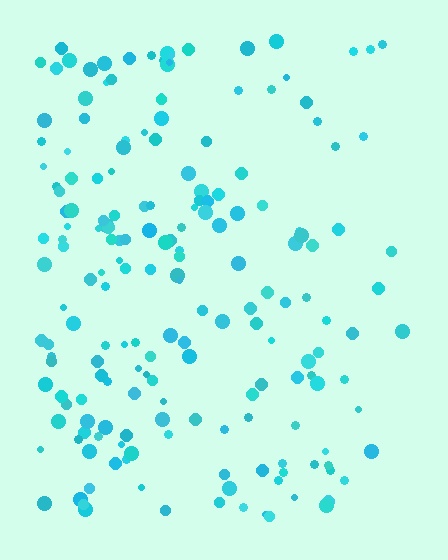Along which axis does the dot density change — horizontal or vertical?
Horizontal.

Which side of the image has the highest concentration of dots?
The left.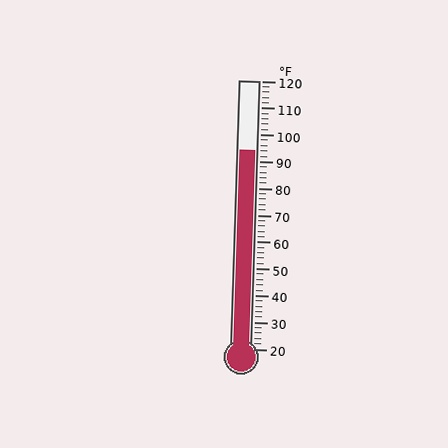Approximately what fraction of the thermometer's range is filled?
The thermometer is filled to approximately 75% of its range.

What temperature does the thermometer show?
The thermometer shows approximately 94°F.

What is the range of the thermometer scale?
The thermometer scale ranges from 20°F to 120°F.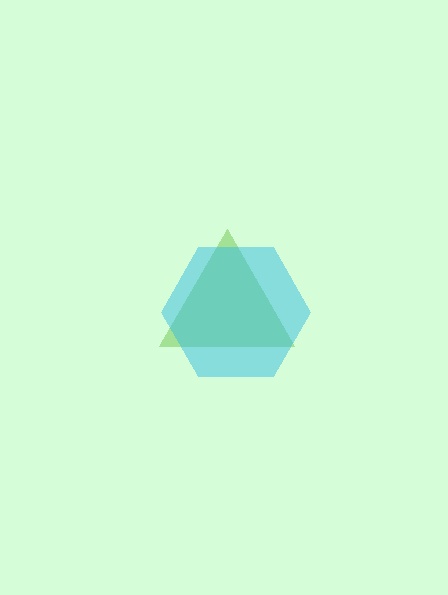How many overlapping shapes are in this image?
There are 2 overlapping shapes in the image.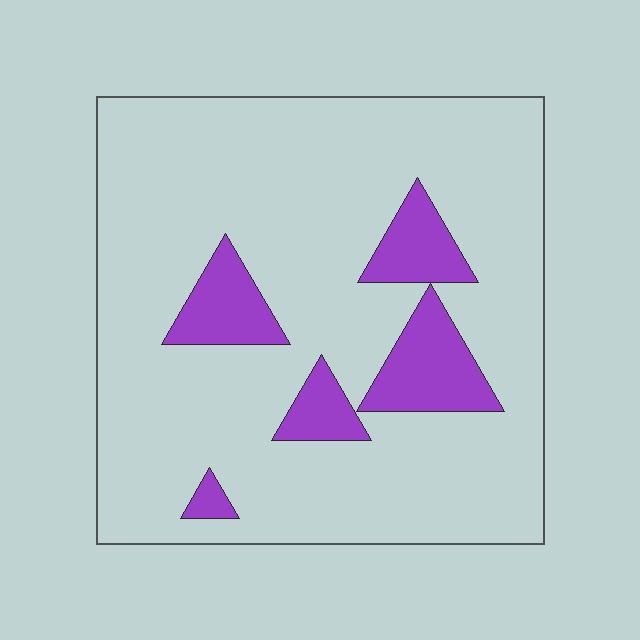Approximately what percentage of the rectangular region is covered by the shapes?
Approximately 15%.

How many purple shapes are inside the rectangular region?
5.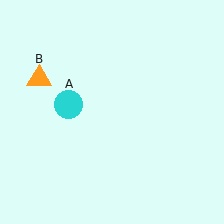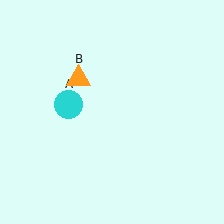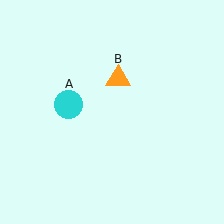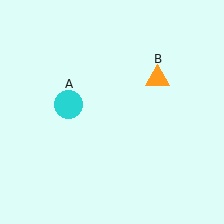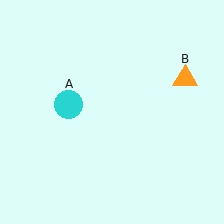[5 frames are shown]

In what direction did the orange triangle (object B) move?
The orange triangle (object B) moved right.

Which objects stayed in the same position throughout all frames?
Cyan circle (object A) remained stationary.